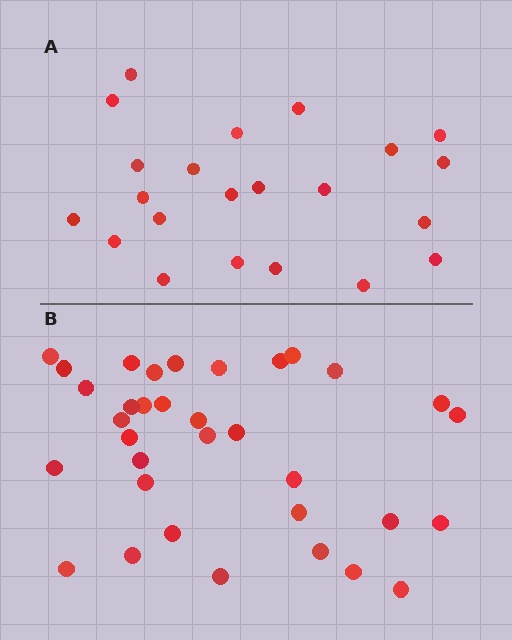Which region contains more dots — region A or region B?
Region B (the bottom region) has more dots.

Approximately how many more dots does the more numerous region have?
Region B has roughly 12 or so more dots than region A.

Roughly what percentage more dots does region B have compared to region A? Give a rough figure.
About 55% more.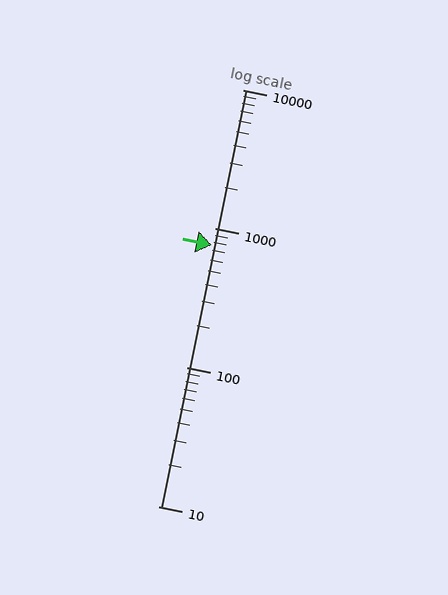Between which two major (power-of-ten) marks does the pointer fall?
The pointer is between 100 and 1000.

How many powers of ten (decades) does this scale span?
The scale spans 3 decades, from 10 to 10000.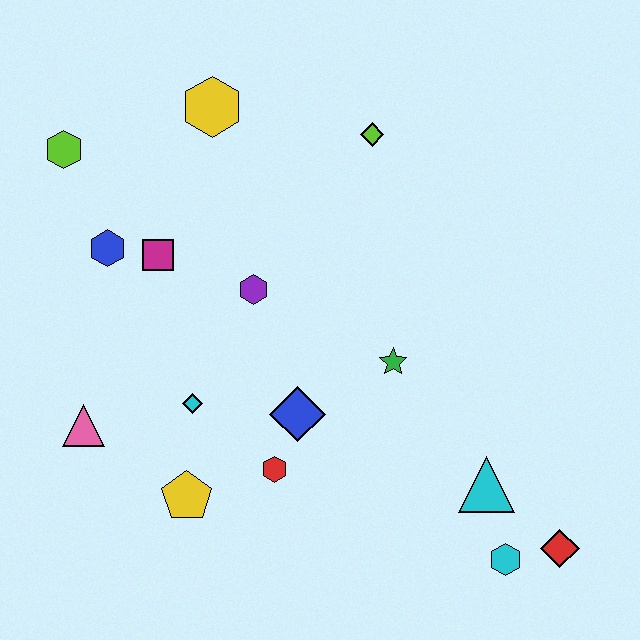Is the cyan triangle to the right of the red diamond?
No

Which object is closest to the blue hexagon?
The magenta square is closest to the blue hexagon.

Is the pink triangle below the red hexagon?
No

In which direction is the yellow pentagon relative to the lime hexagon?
The yellow pentagon is below the lime hexagon.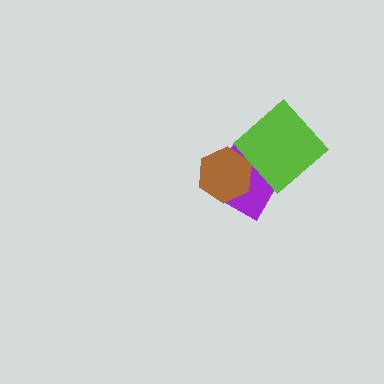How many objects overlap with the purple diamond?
2 objects overlap with the purple diamond.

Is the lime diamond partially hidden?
No, no other shape covers it.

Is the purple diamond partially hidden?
Yes, it is partially covered by another shape.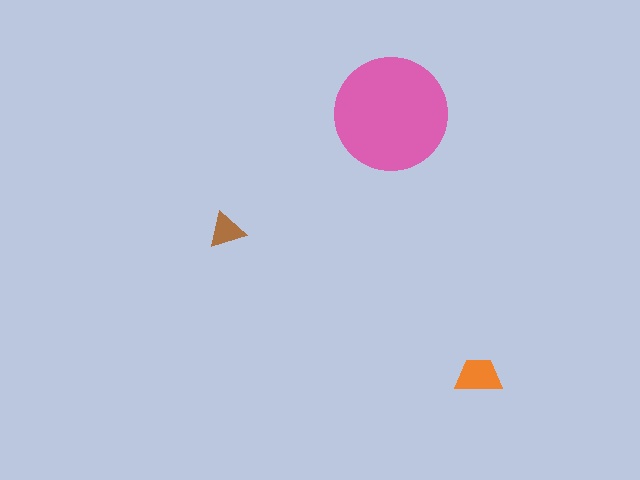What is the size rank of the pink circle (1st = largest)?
1st.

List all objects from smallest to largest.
The brown triangle, the orange trapezoid, the pink circle.